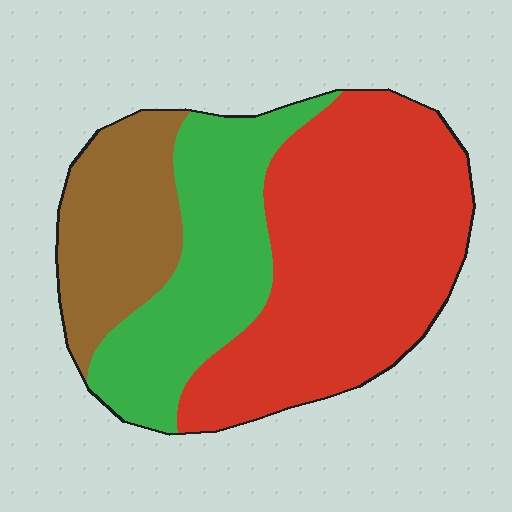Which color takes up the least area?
Brown, at roughly 20%.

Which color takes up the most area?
Red, at roughly 50%.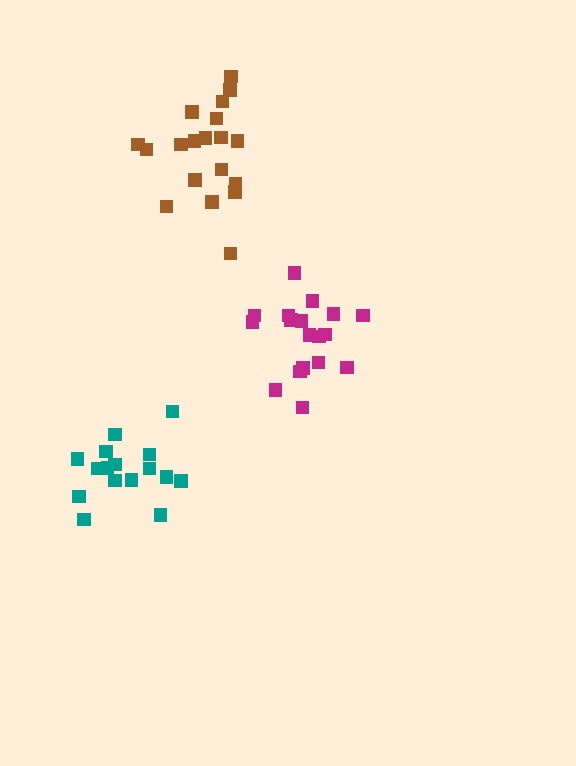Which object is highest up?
The brown cluster is topmost.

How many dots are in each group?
Group 1: 16 dots, Group 2: 18 dots, Group 3: 19 dots (53 total).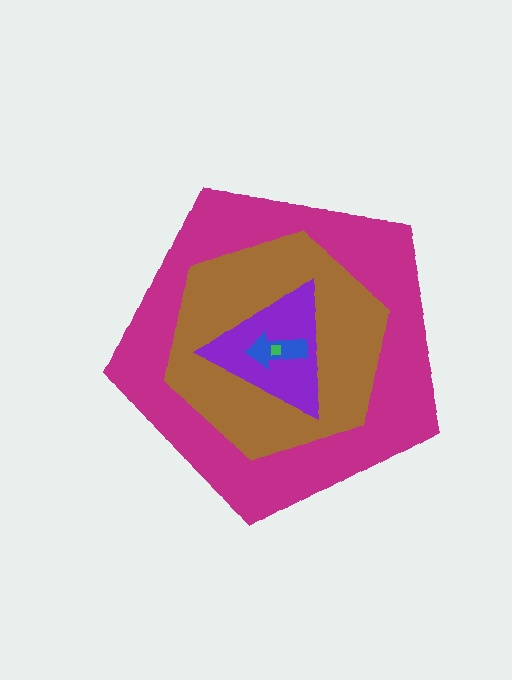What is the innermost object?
The green square.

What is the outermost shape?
The magenta pentagon.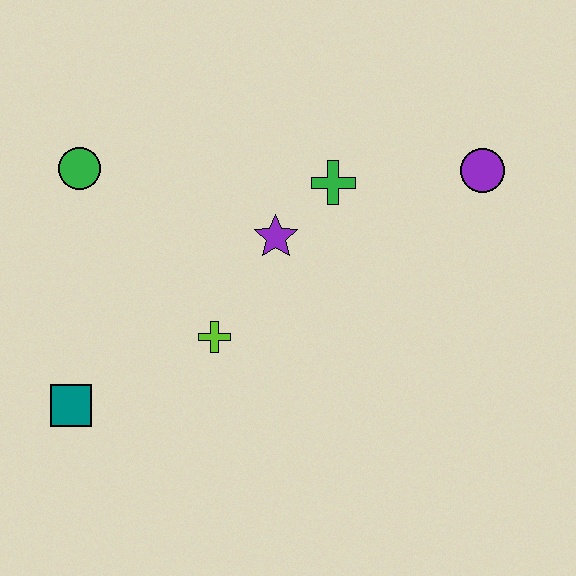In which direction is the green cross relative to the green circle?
The green cross is to the right of the green circle.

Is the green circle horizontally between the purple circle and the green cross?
No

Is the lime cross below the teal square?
No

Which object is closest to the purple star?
The green cross is closest to the purple star.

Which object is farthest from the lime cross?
The purple circle is farthest from the lime cross.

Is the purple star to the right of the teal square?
Yes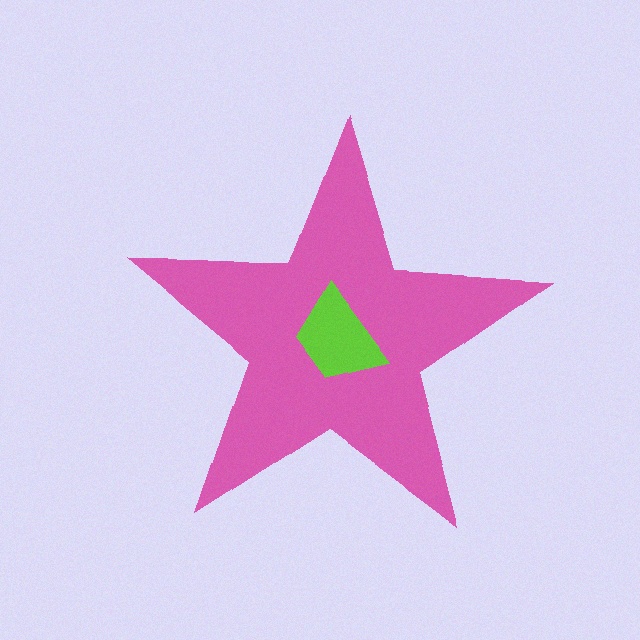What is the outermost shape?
The pink star.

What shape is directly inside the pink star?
The lime trapezoid.